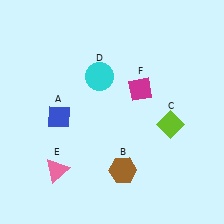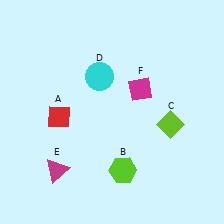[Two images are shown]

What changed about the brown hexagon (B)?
In Image 1, B is brown. In Image 2, it changed to lime.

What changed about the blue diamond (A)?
In Image 1, A is blue. In Image 2, it changed to red.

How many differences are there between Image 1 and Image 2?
There are 3 differences between the two images.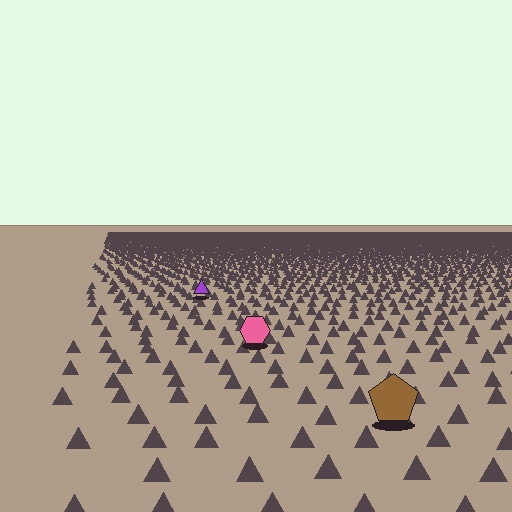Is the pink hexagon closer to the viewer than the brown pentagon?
No. The brown pentagon is closer — you can tell from the texture gradient: the ground texture is coarser near it.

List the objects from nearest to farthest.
From nearest to farthest: the brown pentagon, the pink hexagon, the purple triangle.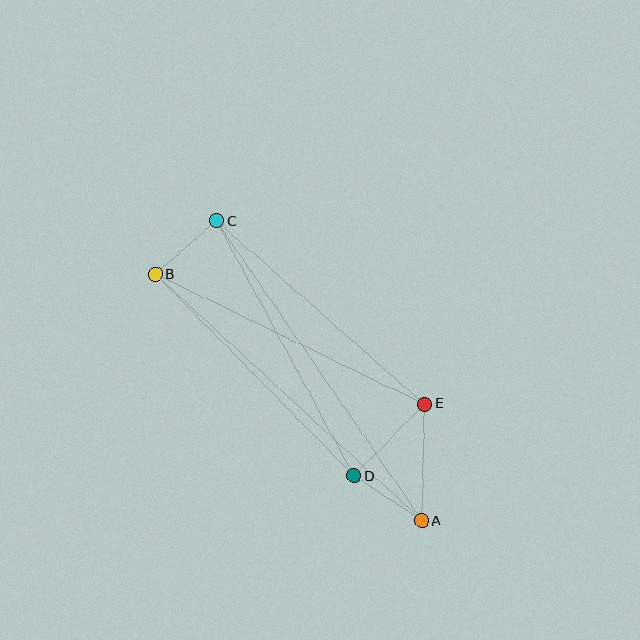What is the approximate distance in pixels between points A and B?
The distance between A and B is approximately 362 pixels.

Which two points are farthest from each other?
Points A and C are farthest from each other.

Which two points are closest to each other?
Points A and D are closest to each other.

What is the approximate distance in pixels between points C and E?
The distance between C and E is approximately 277 pixels.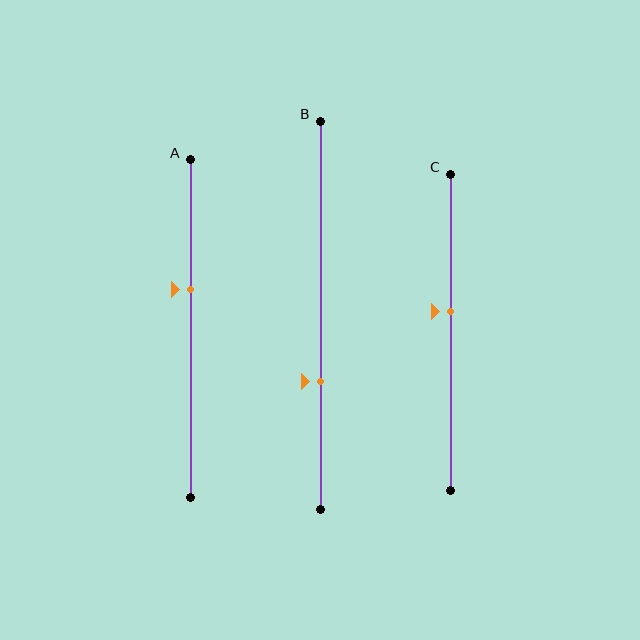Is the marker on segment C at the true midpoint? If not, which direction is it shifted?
No, the marker on segment C is shifted upward by about 6% of the segment length.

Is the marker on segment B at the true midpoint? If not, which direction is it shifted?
No, the marker on segment B is shifted downward by about 17% of the segment length.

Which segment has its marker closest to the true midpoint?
Segment C has its marker closest to the true midpoint.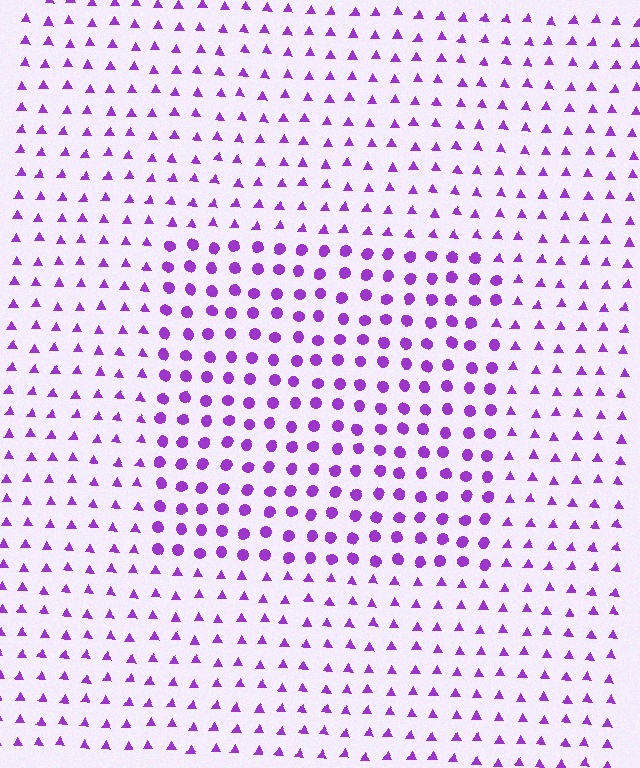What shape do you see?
I see a rectangle.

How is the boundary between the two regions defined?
The boundary is defined by a change in element shape: circles inside vs. triangles outside. All elements share the same color and spacing.